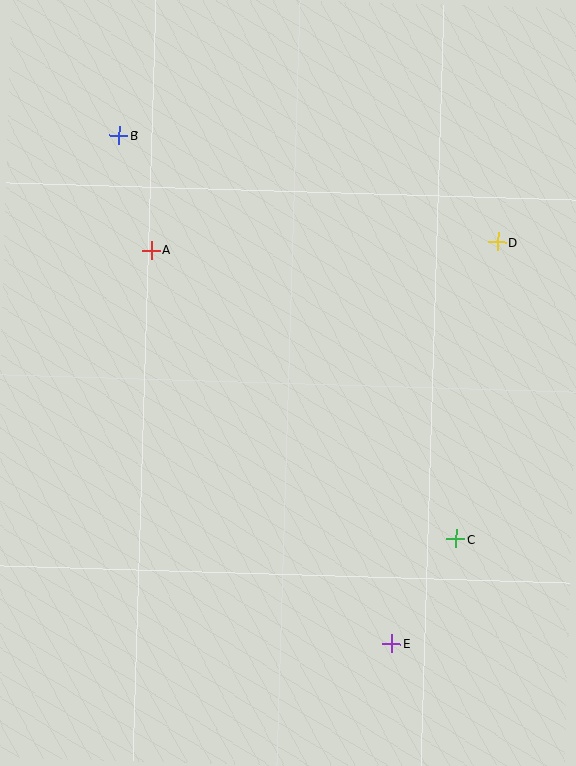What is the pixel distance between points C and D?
The distance between C and D is 300 pixels.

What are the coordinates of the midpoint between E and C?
The midpoint between E and C is at (424, 591).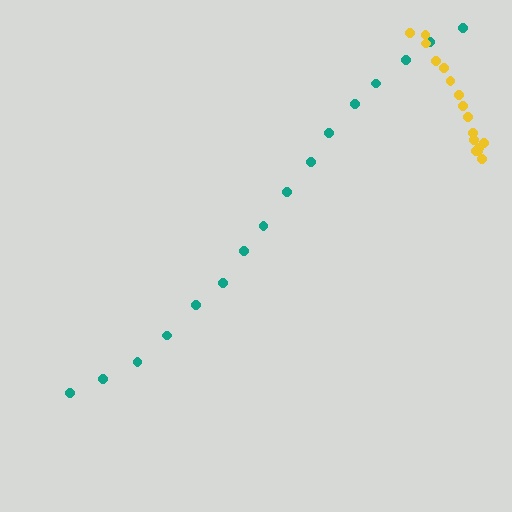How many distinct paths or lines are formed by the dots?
There are 2 distinct paths.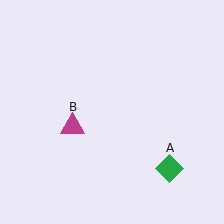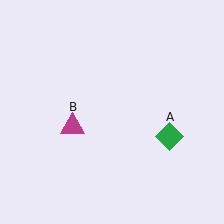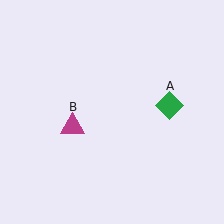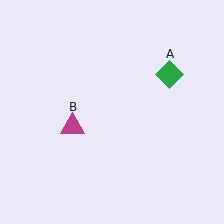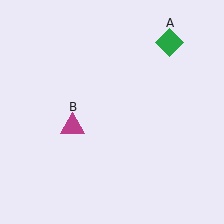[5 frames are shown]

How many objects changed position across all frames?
1 object changed position: green diamond (object A).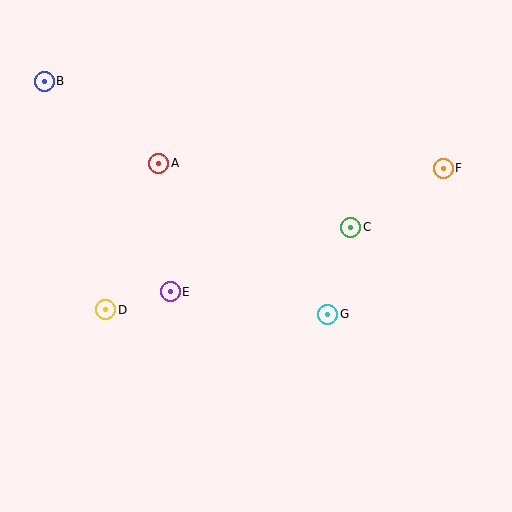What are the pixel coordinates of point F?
Point F is at (443, 169).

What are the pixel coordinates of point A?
Point A is at (159, 163).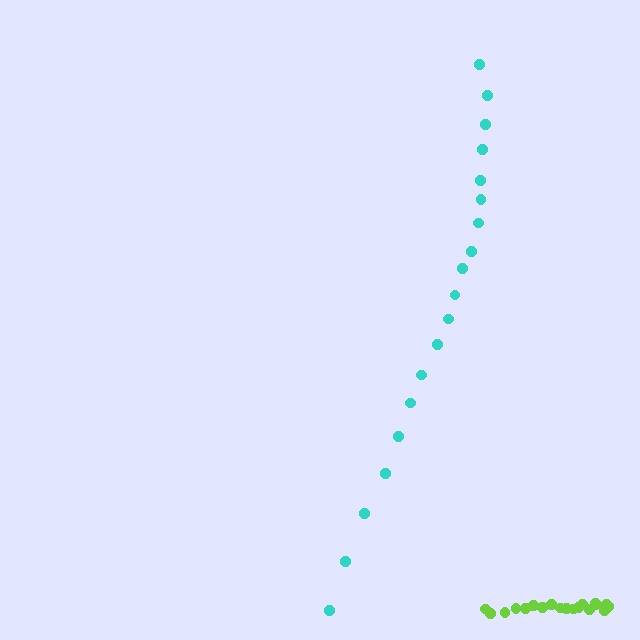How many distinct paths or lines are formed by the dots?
There are 2 distinct paths.